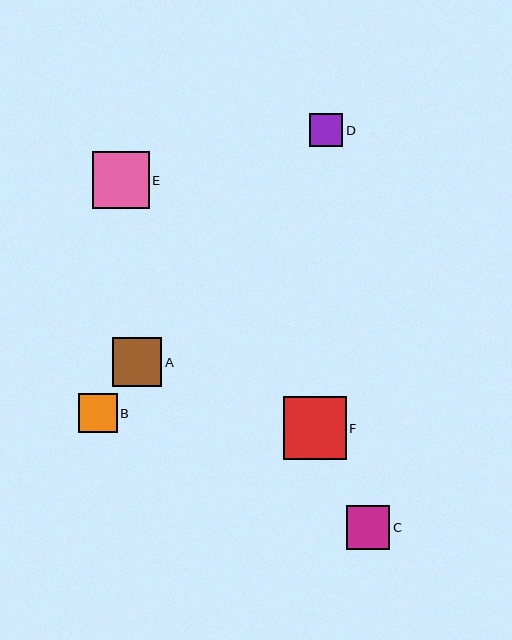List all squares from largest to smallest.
From largest to smallest: F, E, A, C, B, D.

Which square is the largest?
Square F is the largest with a size of approximately 63 pixels.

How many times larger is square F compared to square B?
Square F is approximately 1.6 times the size of square B.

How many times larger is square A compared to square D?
Square A is approximately 1.5 times the size of square D.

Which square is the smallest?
Square D is the smallest with a size of approximately 33 pixels.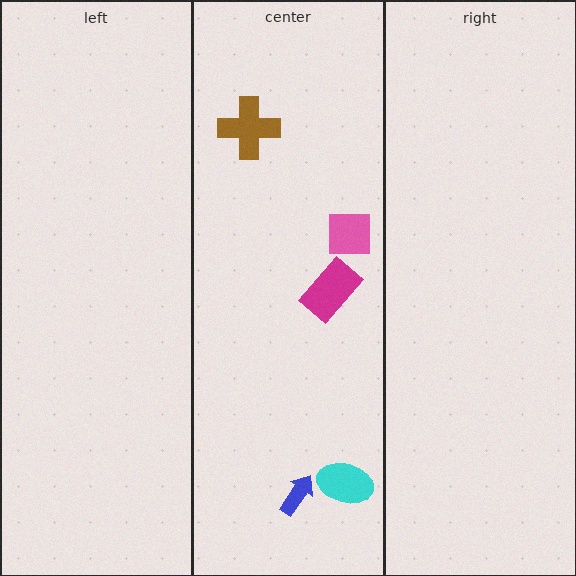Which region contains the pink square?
The center region.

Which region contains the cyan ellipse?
The center region.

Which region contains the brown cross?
The center region.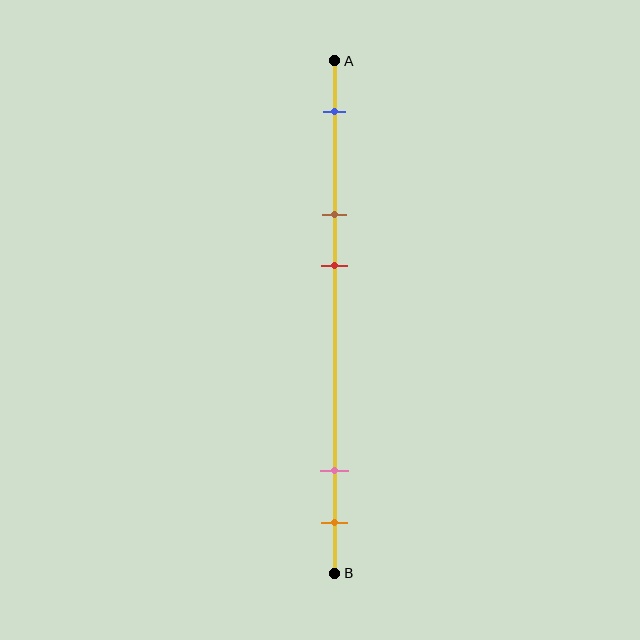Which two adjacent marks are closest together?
The pink and orange marks are the closest adjacent pair.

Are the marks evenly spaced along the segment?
No, the marks are not evenly spaced.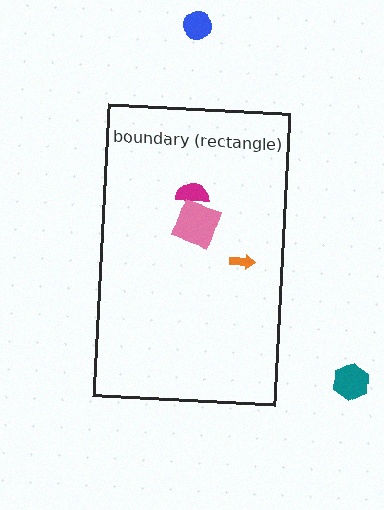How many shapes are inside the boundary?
3 inside, 2 outside.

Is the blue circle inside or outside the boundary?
Outside.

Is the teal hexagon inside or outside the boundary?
Outside.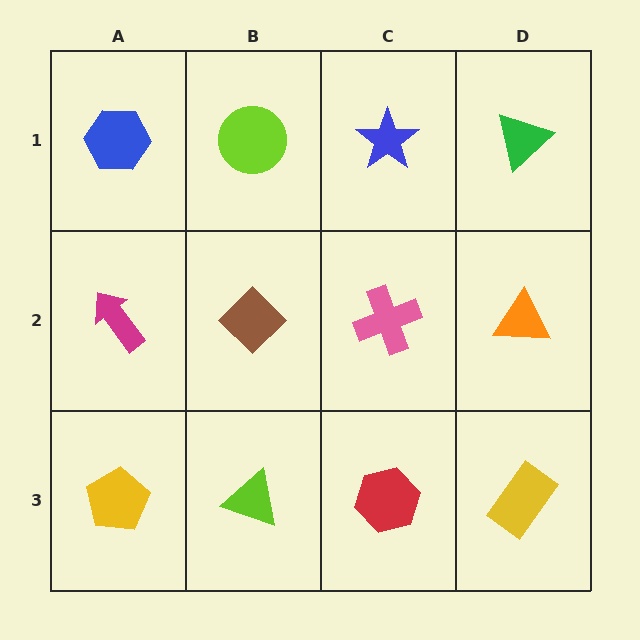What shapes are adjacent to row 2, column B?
A lime circle (row 1, column B), a lime triangle (row 3, column B), a magenta arrow (row 2, column A), a pink cross (row 2, column C).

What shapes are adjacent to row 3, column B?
A brown diamond (row 2, column B), a yellow pentagon (row 3, column A), a red hexagon (row 3, column C).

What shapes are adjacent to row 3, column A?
A magenta arrow (row 2, column A), a lime triangle (row 3, column B).